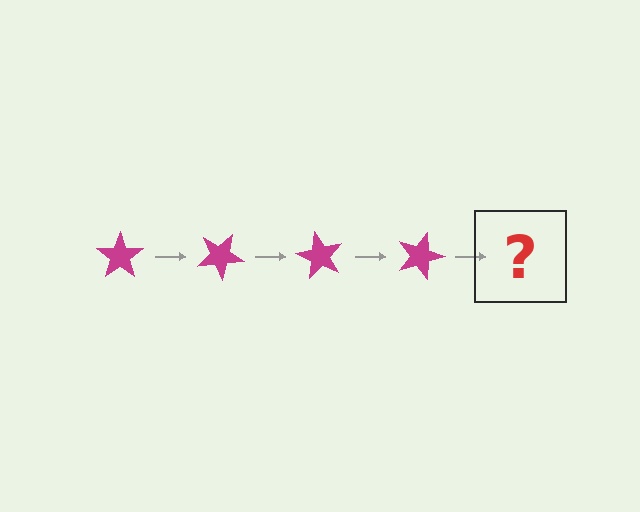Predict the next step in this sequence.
The next step is a magenta star rotated 120 degrees.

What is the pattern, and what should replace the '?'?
The pattern is that the star rotates 30 degrees each step. The '?' should be a magenta star rotated 120 degrees.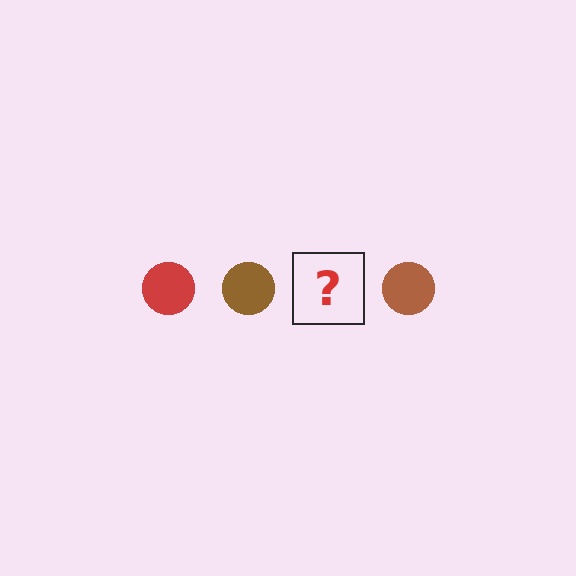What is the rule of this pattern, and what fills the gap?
The rule is that the pattern cycles through red, brown circles. The gap should be filled with a red circle.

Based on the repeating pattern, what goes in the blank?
The blank should be a red circle.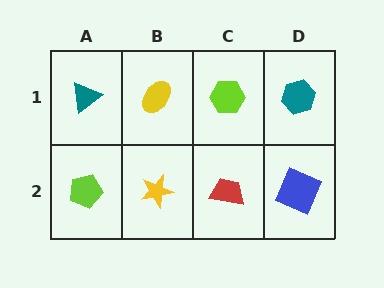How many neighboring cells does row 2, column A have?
2.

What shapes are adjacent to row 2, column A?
A teal triangle (row 1, column A), a yellow star (row 2, column B).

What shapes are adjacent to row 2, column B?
A yellow ellipse (row 1, column B), a lime pentagon (row 2, column A), a red trapezoid (row 2, column C).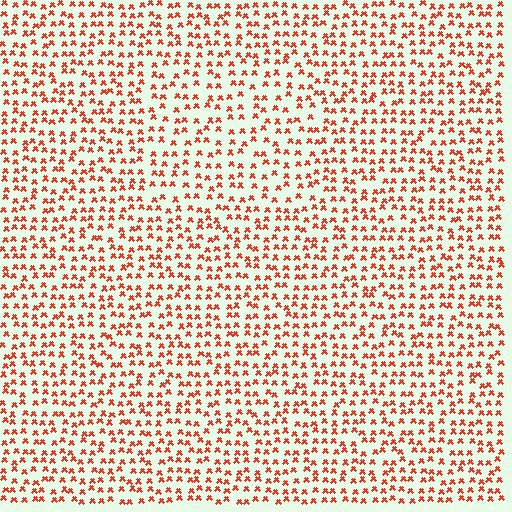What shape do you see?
I see a rectangle.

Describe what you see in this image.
The image contains small red elements arranged at two different densities. A rectangle-shaped region is visible where the elements are less densely packed than the surrounding area.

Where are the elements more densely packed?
The elements are more densely packed outside the rectangle boundary.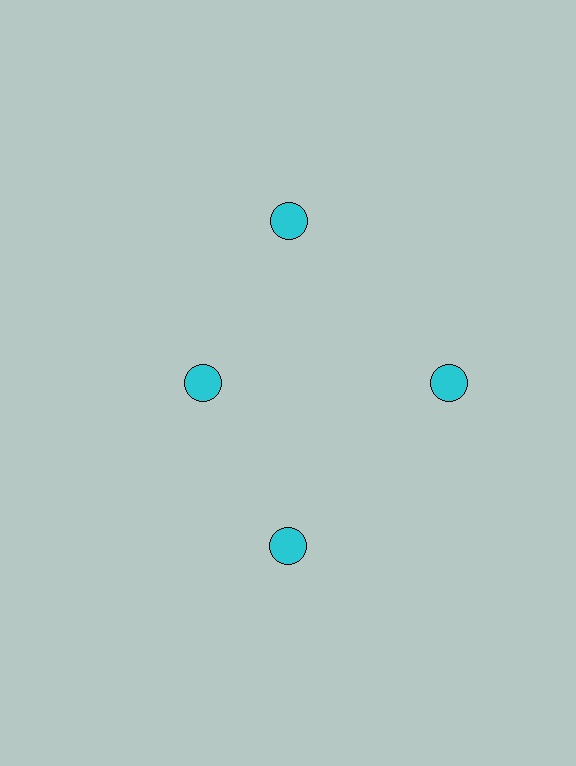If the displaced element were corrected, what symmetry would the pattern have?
It would have 4-fold rotational symmetry — the pattern would map onto itself every 90 degrees.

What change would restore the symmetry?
The symmetry would be restored by moving it outward, back onto the ring so that all 4 circles sit at equal angles and equal distance from the center.